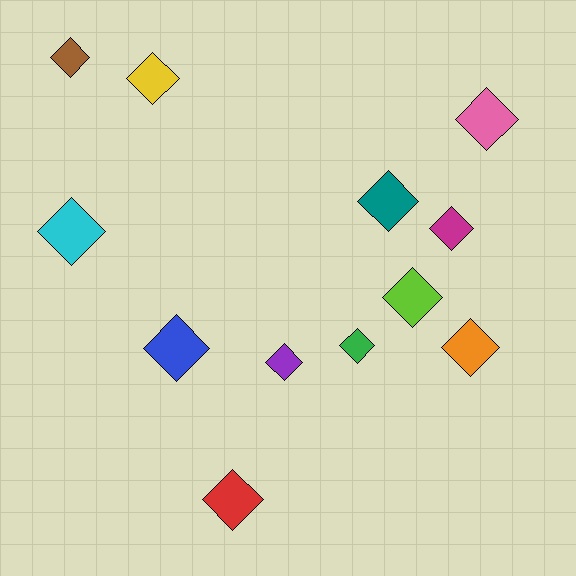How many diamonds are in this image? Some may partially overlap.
There are 12 diamonds.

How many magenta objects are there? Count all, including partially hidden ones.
There is 1 magenta object.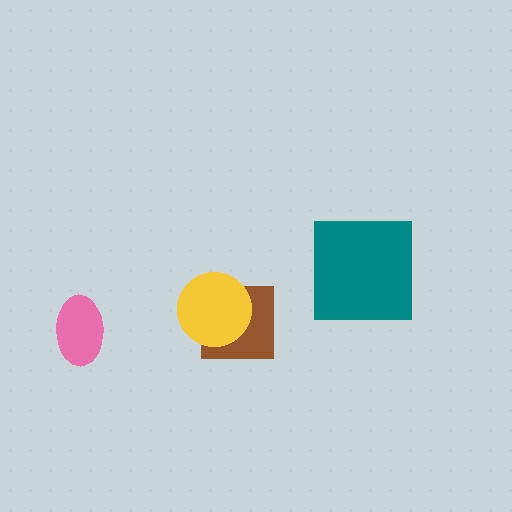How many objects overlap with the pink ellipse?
0 objects overlap with the pink ellipse.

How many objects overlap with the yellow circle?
1 object overlaps with the yellow circle.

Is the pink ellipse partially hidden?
No, no other shape covers it.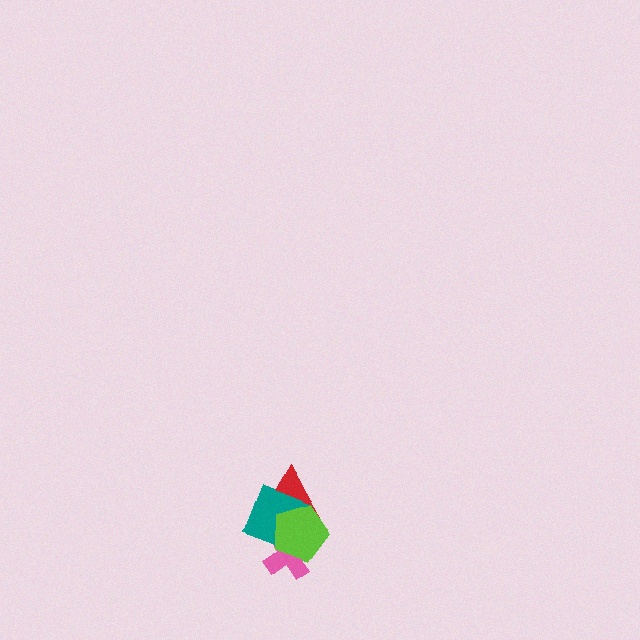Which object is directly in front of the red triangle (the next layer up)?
The teal diamond is directly in front of the red triangle.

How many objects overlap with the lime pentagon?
3 objects overlap with the lime pentagon.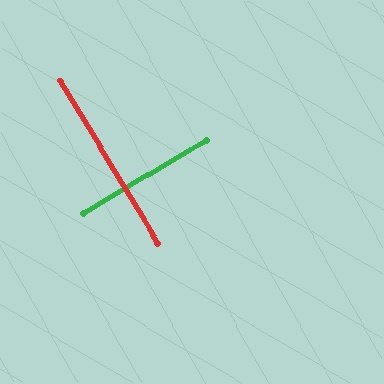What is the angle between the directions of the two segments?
Approximately 89 degrees.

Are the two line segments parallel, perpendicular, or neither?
Perpendicular — they meet at approximately 89°.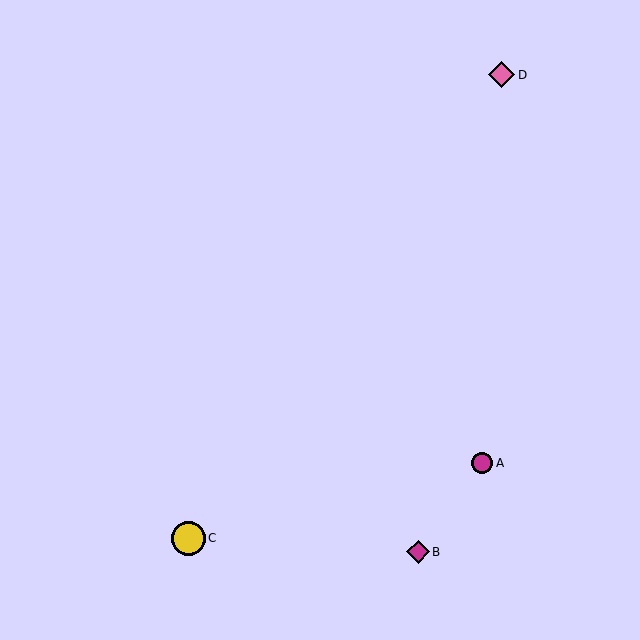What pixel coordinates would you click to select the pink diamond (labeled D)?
Click at (501, 75) to select the pink diamond D.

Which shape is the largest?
The yellow circle (labeled C) is the largest.